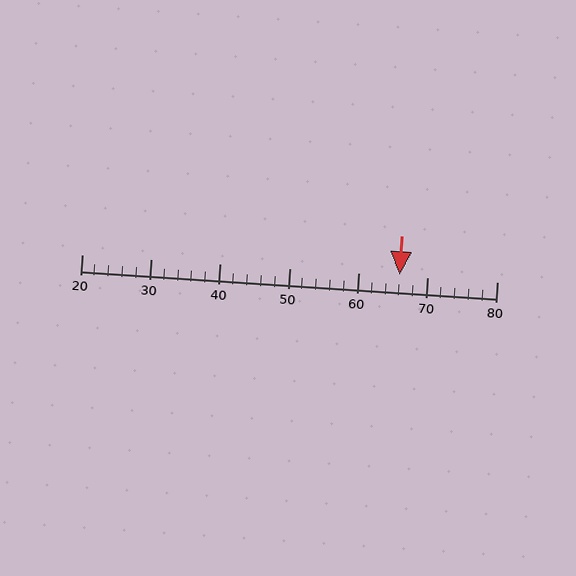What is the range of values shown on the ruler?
The ruler shows values from 20 to 80.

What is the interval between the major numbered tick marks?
The major tick marks are spaced 10 units apart.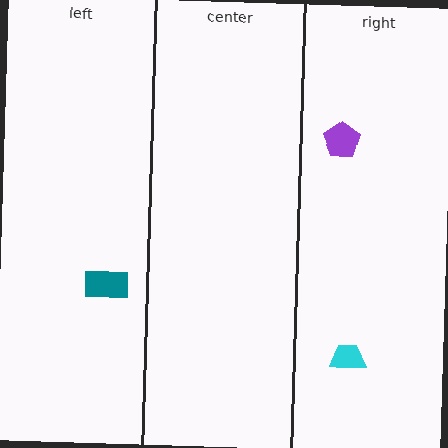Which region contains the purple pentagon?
The right region.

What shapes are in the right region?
The cyan trapezoid, the purple pentagon.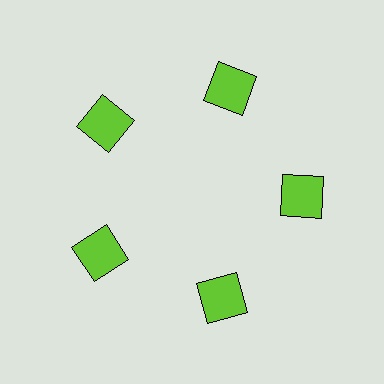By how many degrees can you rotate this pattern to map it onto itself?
The pattern maps onto itself every 72 degrees of rotation.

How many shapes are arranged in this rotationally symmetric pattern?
There are 5 shapes, arranged in 5 groups of 1.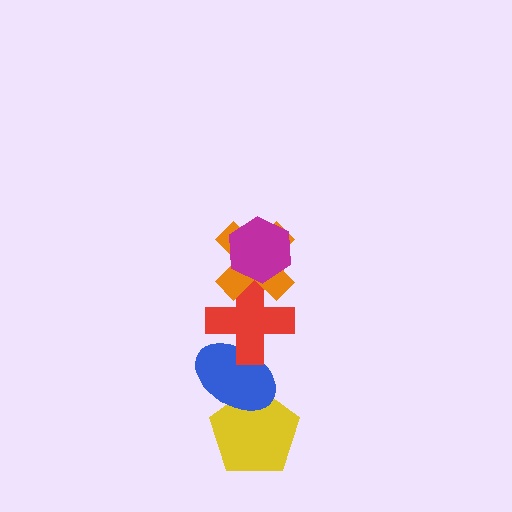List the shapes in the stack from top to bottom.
From top to bottom: the magenta hexagon, the orange cross, the red cross, the blue ellipse, the yellow pentagon.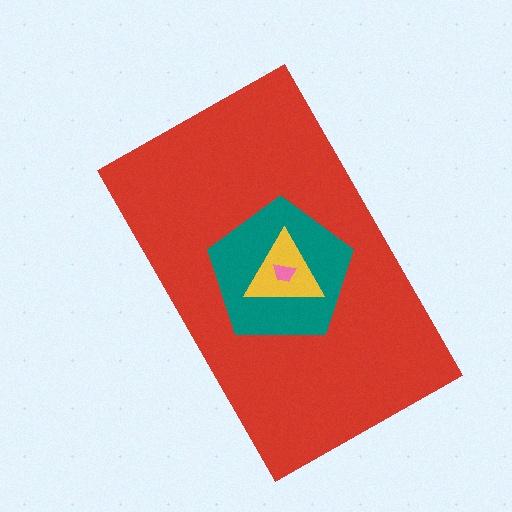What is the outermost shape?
The red rectangle.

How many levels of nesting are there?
4.